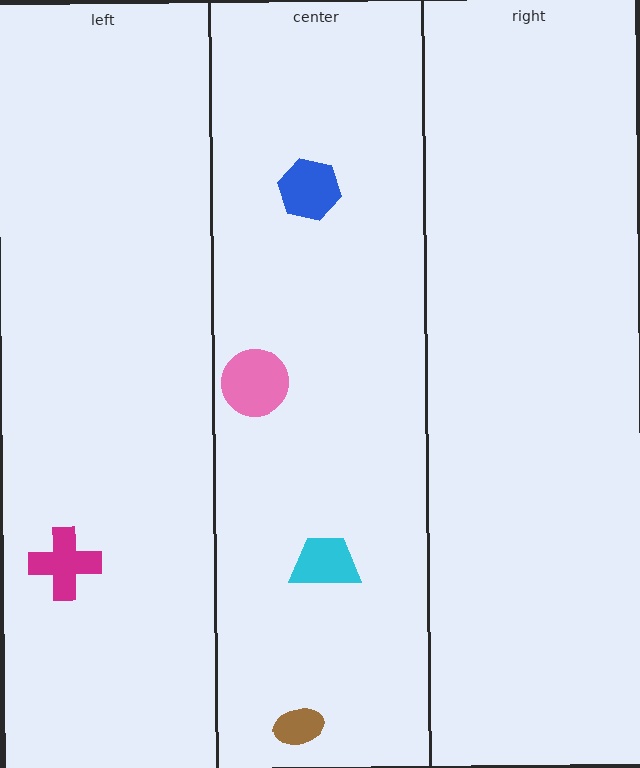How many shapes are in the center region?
4.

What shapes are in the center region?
The blue hexagon, the brown ellipse, the pink circle, the cyan trapezoid.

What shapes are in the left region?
The magenta cross.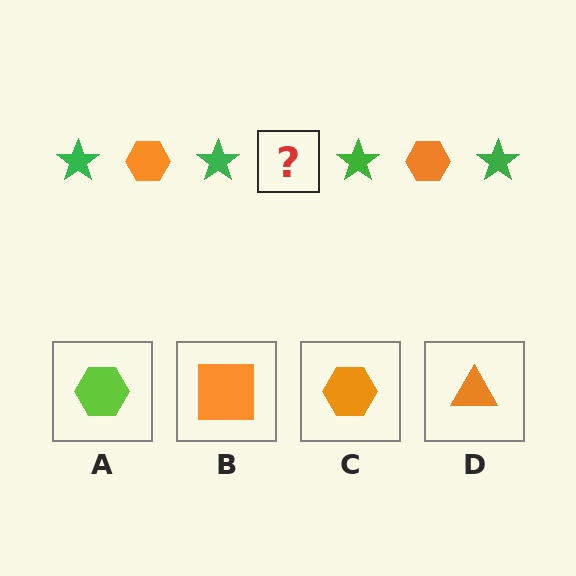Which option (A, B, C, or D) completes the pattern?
C.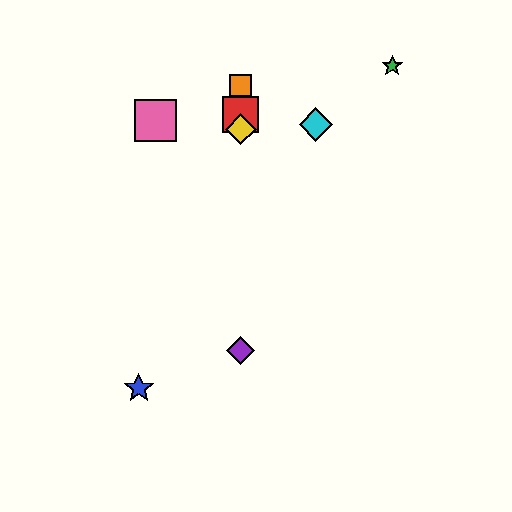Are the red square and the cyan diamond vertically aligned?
No, the red square is at x≈241 and the cyan diamond is at x≈316.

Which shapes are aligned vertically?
The red square, the yellow diamond, the purple diamond, the orange square are aligned vertically.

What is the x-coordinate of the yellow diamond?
The yellow diamond is at x≈241.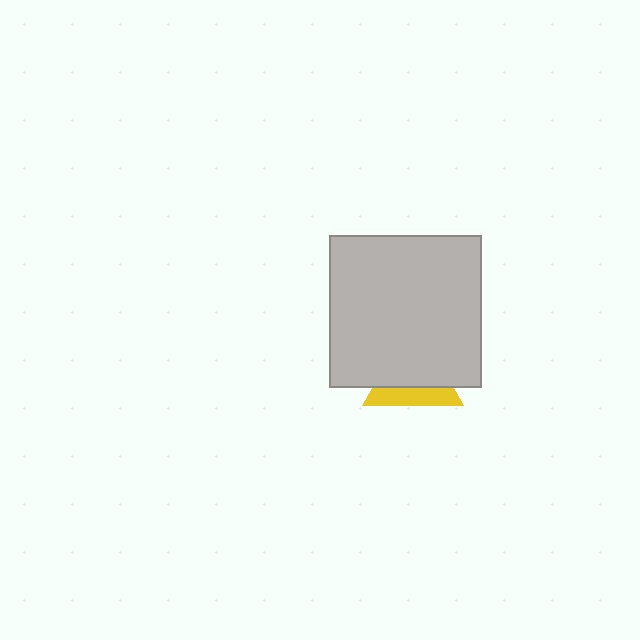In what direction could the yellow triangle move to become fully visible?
The yellow triangle could move down. That would shift it out from behind the light gray square entirely.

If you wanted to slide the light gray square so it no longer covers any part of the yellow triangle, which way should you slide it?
Slide it up — that is the most direct way to separate the two shapes.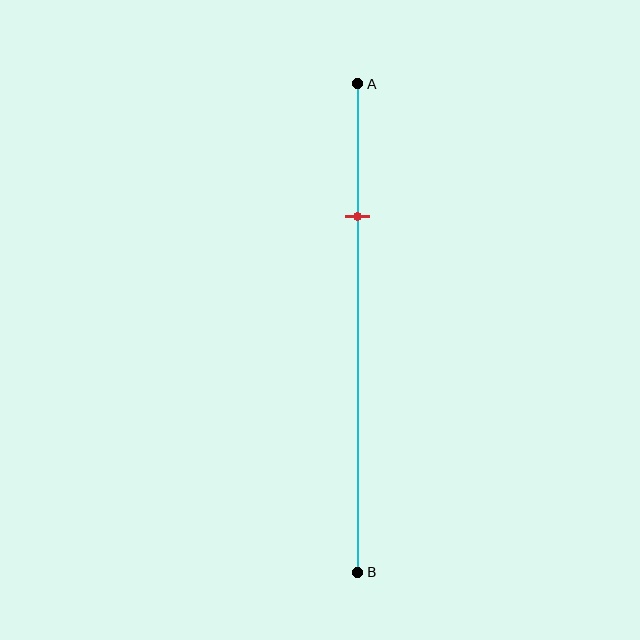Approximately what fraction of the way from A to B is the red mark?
The red mark is approximately 25% of the way from A to B.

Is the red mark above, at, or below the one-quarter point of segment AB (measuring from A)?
The red mark is approximately at the one-quarter point of segment AB.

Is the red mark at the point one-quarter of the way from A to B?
Yes, the mark is approximately at the one-quarter point.